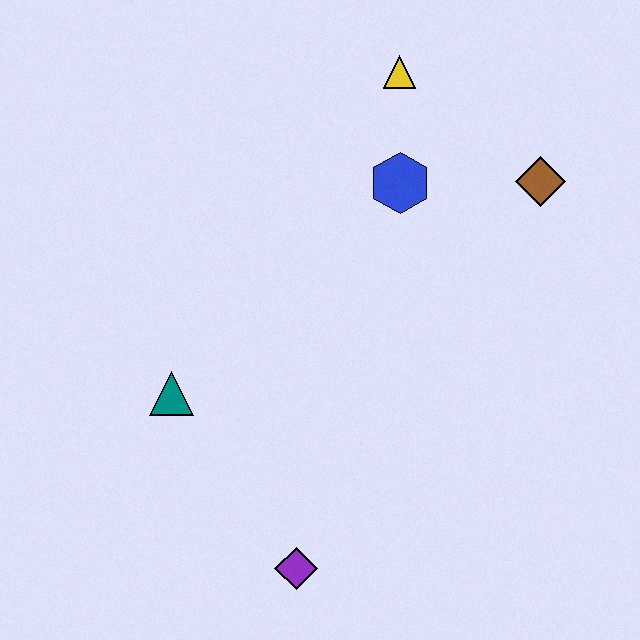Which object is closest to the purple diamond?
The teal triangle is closest to the purple diamond.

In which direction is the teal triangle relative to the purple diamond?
The teal triangle is above the purple diamond.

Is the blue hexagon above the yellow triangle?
No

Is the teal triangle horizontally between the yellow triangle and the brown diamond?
No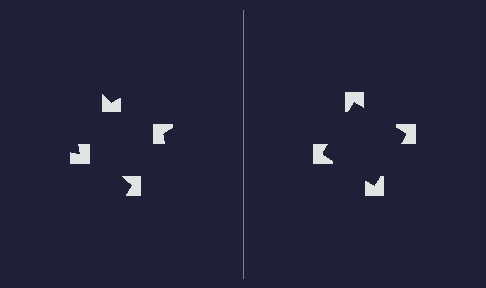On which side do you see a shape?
An illusory square appears on the right side. On the left side the wedge cuts are rotated, so no coherent shape forms.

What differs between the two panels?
The notched squares are positioned identically on both sides; only the wedge orientations differ. On the right they align to a square; on the left they are misaligned.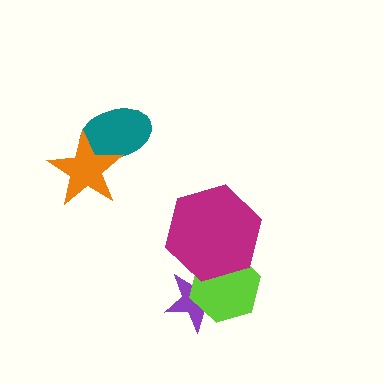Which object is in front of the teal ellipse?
The orange star is in front of the teal ellipse.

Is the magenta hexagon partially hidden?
No, no other shape covers it.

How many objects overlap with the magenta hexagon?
2 objects overlap with the magenta hexagon.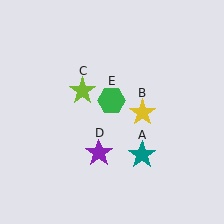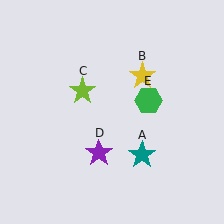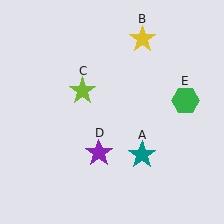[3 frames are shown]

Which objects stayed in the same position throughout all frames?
Teal star (object A) and lime star (object C) and purple star (object D) remained stationary.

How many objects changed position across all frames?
2 objects changed position: yellow star (object B), green hexagon (object E).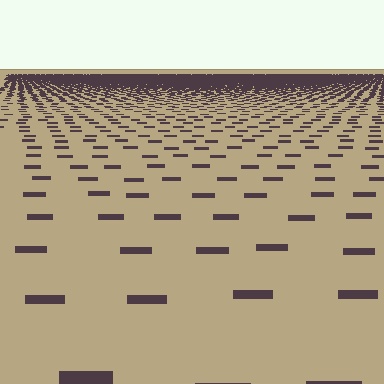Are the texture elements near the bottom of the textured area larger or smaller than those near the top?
Larger. Near the bottom, elements are closer to the viewer and appear at a bigger on-screen size.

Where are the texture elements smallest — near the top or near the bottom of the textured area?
Near the top.